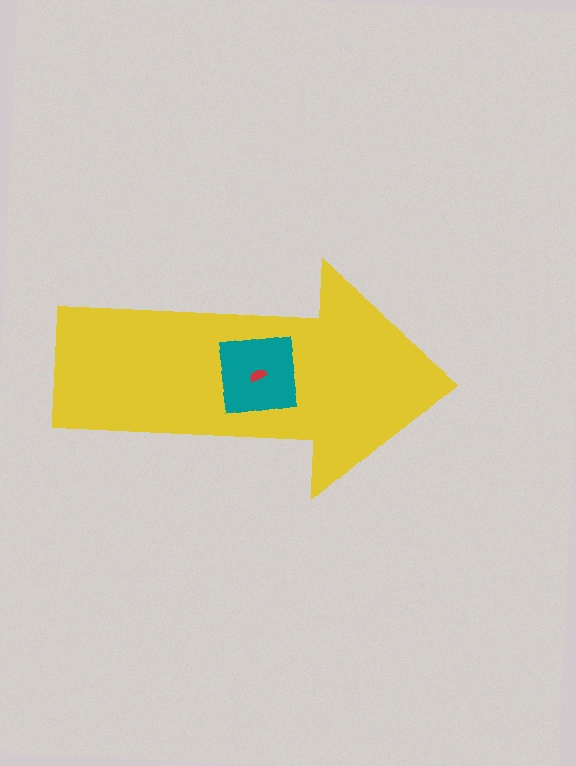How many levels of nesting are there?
3.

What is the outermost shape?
The yellow arrow.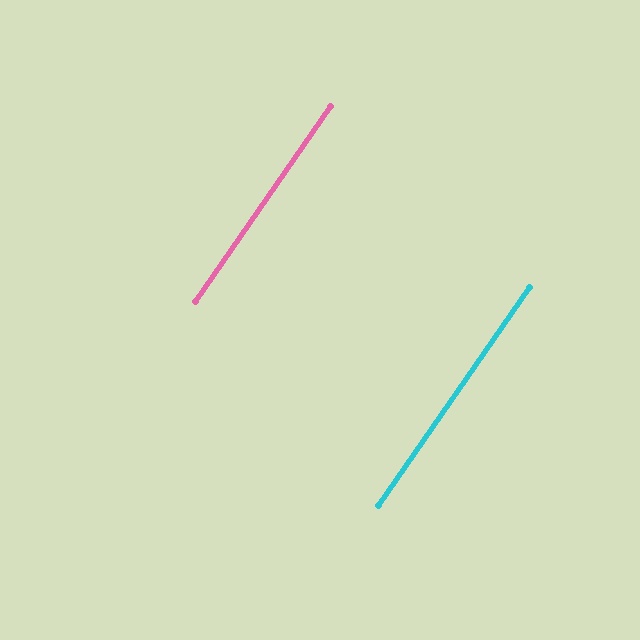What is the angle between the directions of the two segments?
Approximately 0 degrees.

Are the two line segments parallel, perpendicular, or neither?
Parallel — their directions differ by only 0.1°.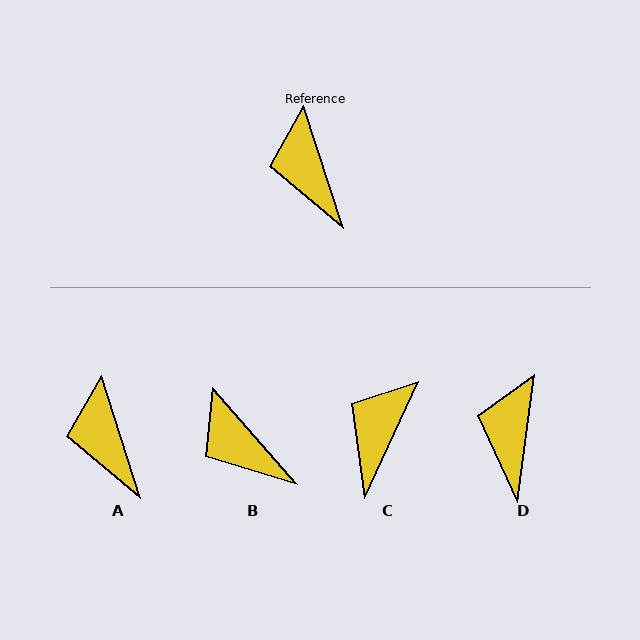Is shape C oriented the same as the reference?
No, it is off by about 42 degrees.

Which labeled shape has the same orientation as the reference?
A.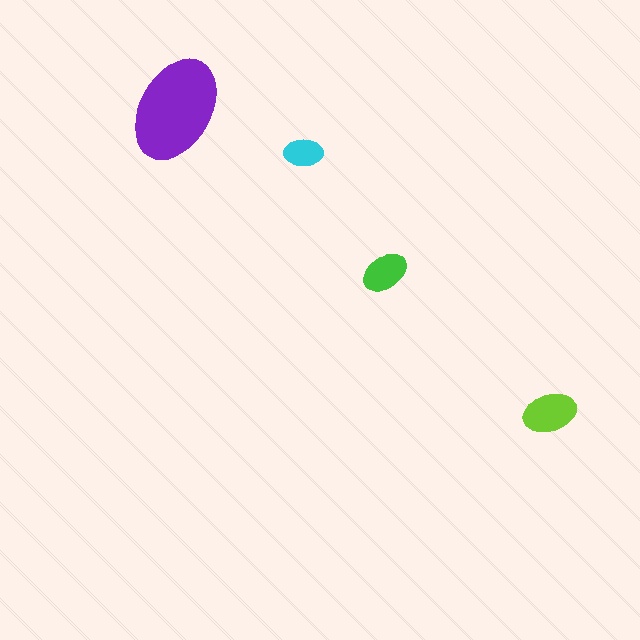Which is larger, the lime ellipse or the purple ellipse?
The purple one.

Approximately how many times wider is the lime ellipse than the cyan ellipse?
About 1.5 times wider.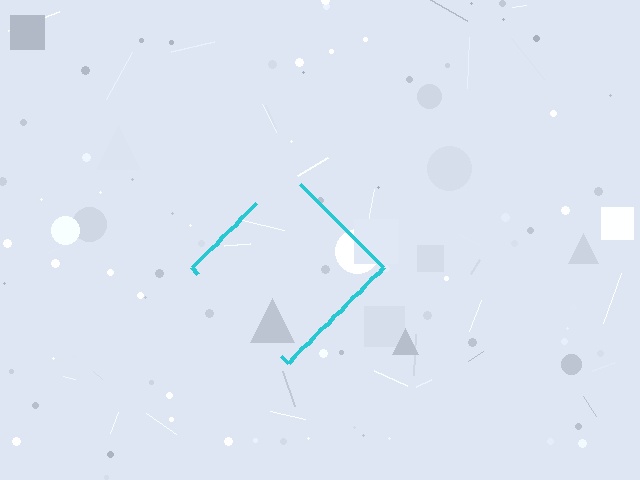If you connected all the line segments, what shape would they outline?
They would outline a diamond.